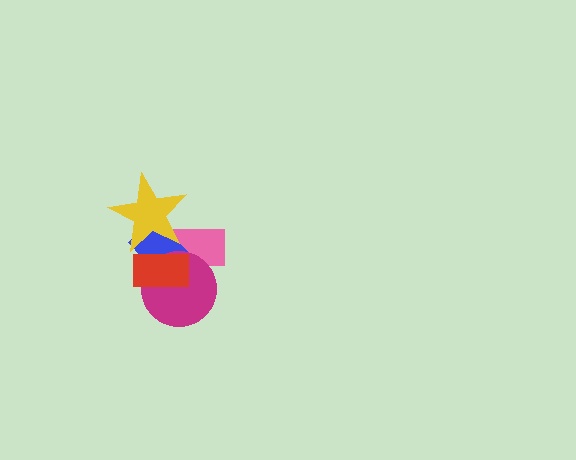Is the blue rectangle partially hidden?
Yes, it is partially covered by another shape.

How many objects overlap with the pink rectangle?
4 objects overlap with the pink rectangle.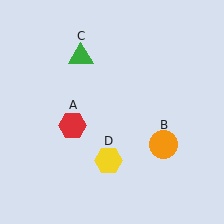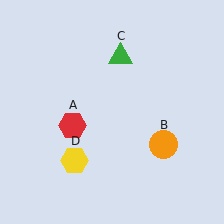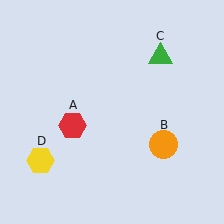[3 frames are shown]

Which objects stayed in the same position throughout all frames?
Red hexagon (object A) and orange circle (object B) remained stationary.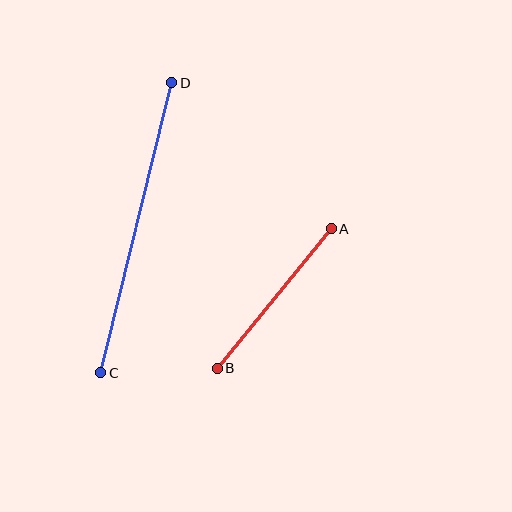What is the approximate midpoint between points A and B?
The midpoint is at approximately (274, 299) pixels.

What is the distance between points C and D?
The distance is approximately 299 pixels.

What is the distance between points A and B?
The distance is approximately 180 pixels.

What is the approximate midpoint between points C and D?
The midpoint is at approximately (136, 228) pixels.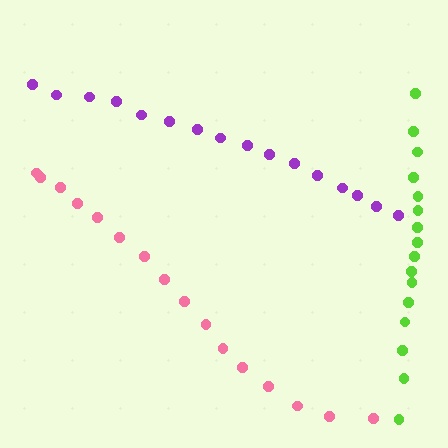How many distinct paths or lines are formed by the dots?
There are 3 distinct paths.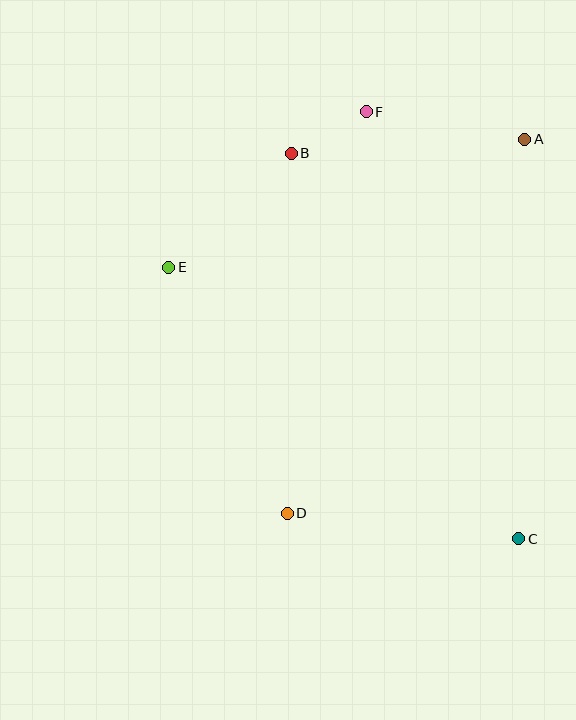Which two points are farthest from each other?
Points C and F are farthest from each other.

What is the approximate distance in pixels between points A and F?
The distance between A and F is approximately 161 pixels.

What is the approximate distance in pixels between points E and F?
The distance between E and F is approximately 251 pixels.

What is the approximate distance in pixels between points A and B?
The distance between A and B is approximately 234 pixels.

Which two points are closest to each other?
Points B and F are closest to each other.